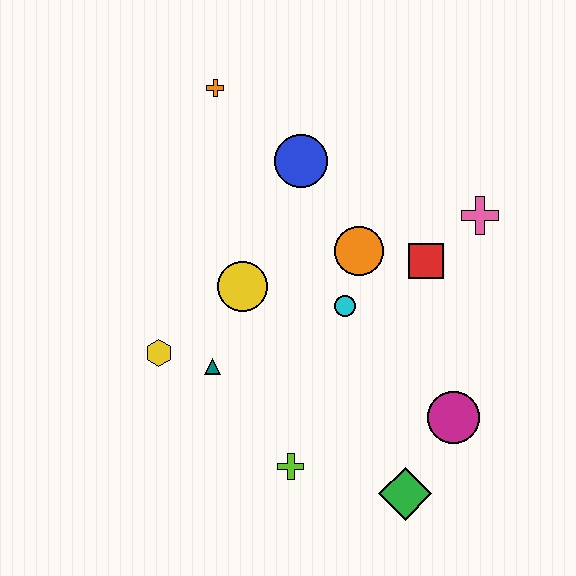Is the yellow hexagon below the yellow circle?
Yes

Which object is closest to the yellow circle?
The teal triangle is closest to the yellow circle.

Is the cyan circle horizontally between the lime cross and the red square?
Yes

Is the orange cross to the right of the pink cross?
No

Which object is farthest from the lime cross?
The orange cross is farthest from the lime cross.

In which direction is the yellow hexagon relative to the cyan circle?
The yellow hexagon is to the left of the cyan circle.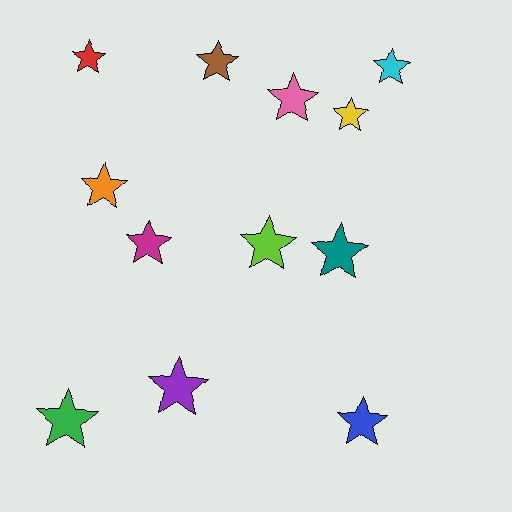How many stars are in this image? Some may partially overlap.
There are 12 stars.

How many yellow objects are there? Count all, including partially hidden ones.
There is 1 yellow object.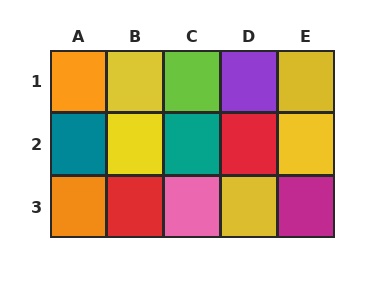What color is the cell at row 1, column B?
Yellow.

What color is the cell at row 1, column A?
Orange.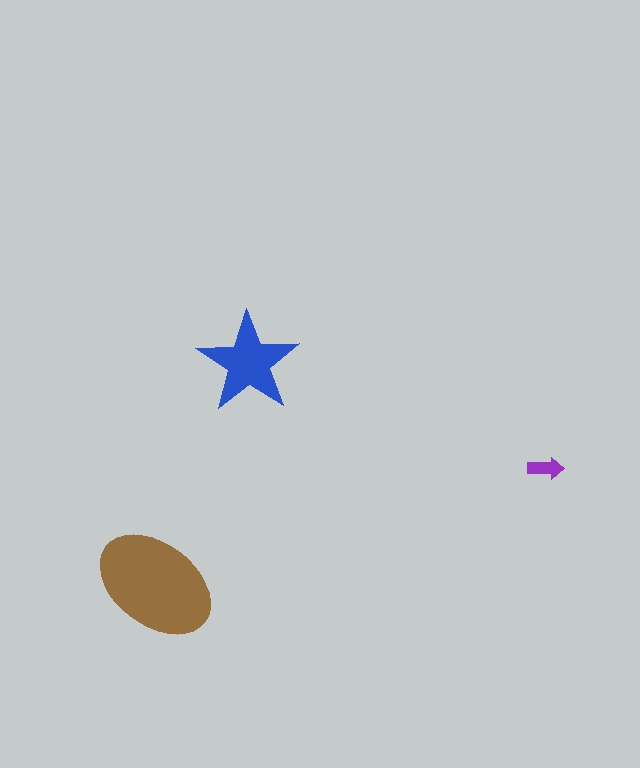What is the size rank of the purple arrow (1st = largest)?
3rd.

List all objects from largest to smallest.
The brown ellipse, the blue star, the purple arrow.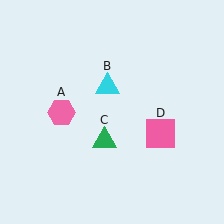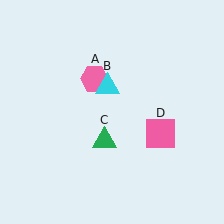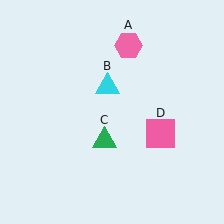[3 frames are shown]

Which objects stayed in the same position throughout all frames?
Cyan triangle (object B) and green triangle (object C) and pink square (object D) remained stationary.